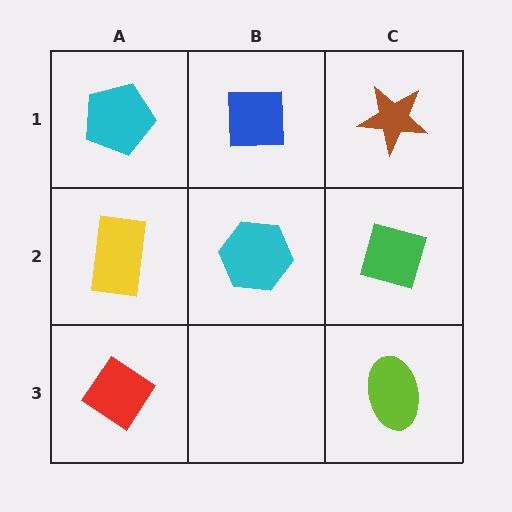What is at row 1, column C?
A brown star.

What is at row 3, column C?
A lime ellipse.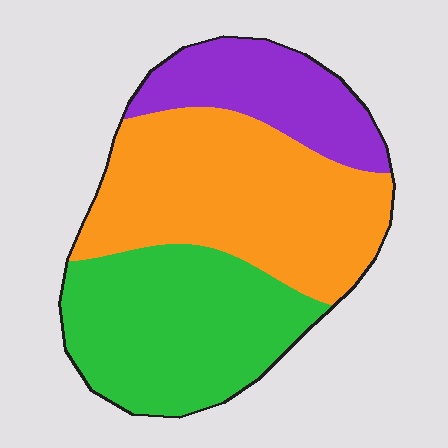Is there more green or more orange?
Orange.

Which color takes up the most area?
Orange, at roughly 45%.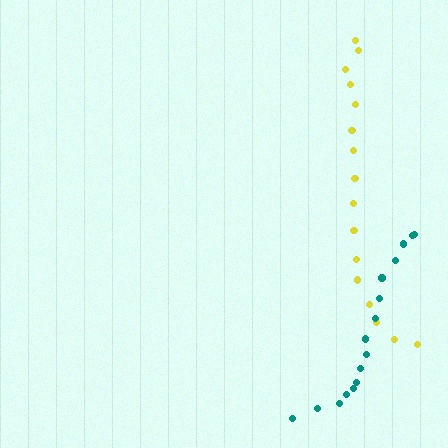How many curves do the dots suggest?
There are 2 distinct paths.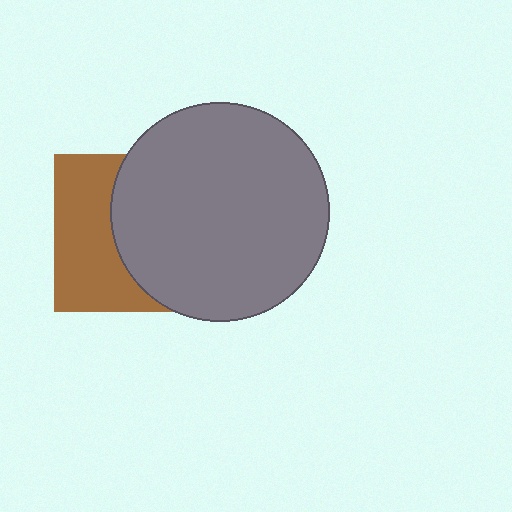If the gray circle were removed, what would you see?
You would see the complete brown square.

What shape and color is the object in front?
The object in front is a gray circle.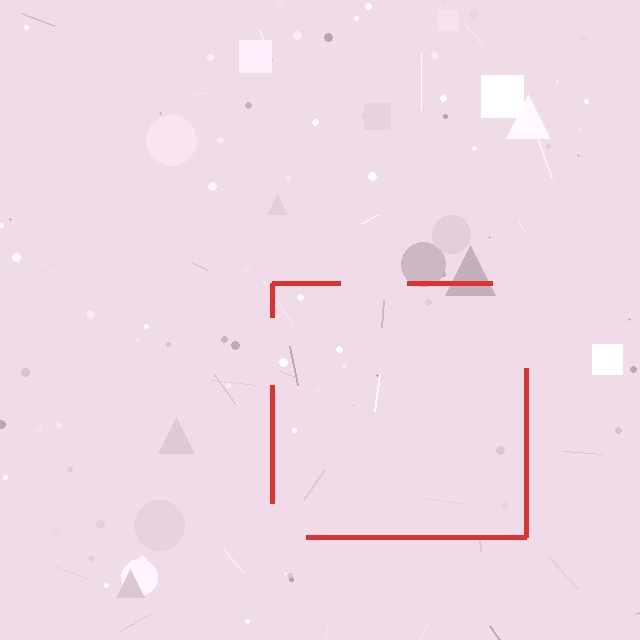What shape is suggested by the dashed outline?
The dashed outline suggests a square.